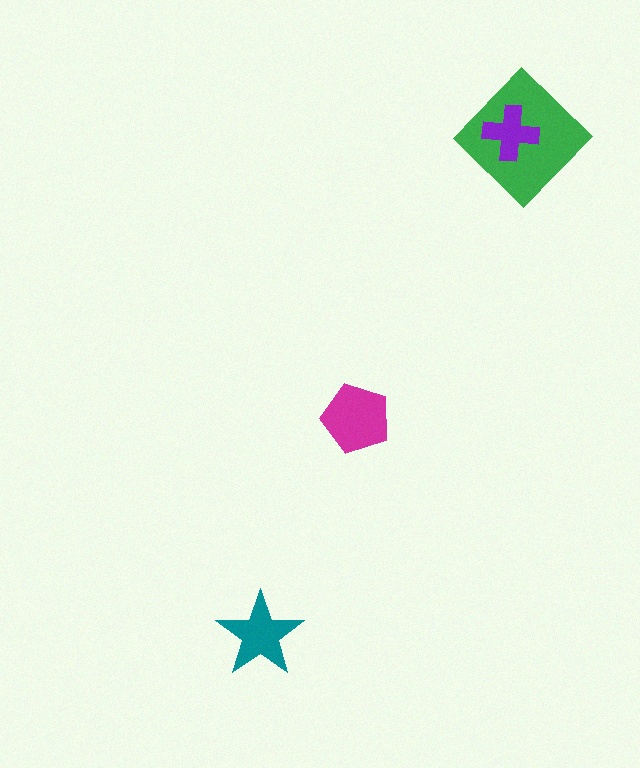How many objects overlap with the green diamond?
1 object overlaps with the green diamond.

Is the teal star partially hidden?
No, no other shape covers it.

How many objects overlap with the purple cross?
1 object overlaps with the purple cross.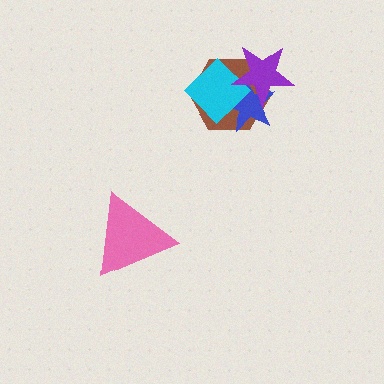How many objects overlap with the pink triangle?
0 objects overlap with the pink triangle.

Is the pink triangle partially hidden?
No, no other shape covers it.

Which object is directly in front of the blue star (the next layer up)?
The cyan diamond is directly in front of the blue star.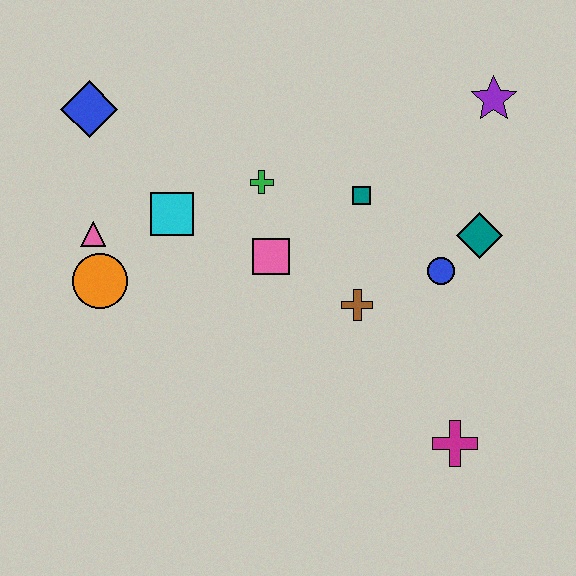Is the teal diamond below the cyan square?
Yes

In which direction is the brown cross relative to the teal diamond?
The brown cross is to the left of the teal diamond.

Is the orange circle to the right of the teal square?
No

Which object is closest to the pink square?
The green cross is closest to the pink square.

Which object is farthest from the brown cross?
The blue diamond is farthest from the brown cross.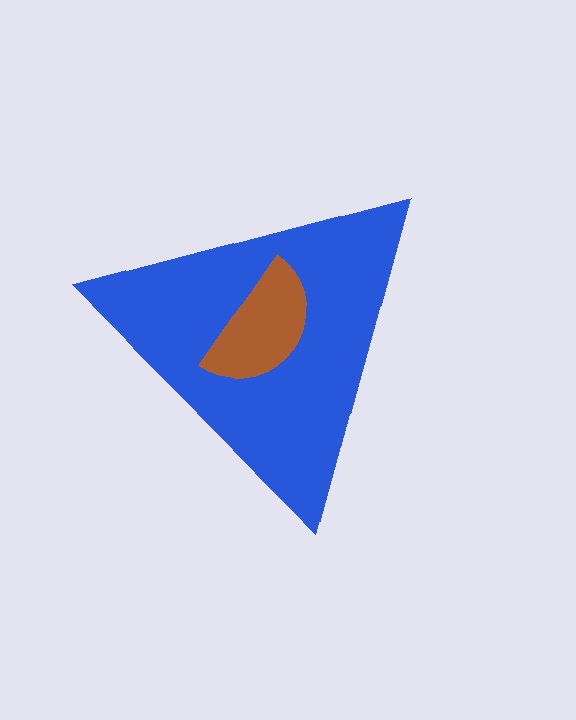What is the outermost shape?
The blue triangle.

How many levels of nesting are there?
2.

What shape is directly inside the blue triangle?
The brown semicircle.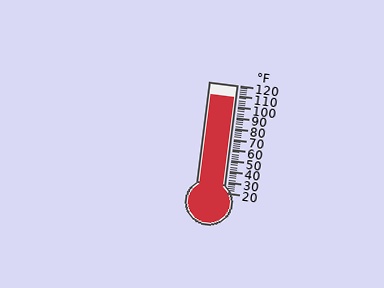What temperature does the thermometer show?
The thermometer shows approximately 108°F.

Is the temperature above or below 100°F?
The temperature is above 100°F.